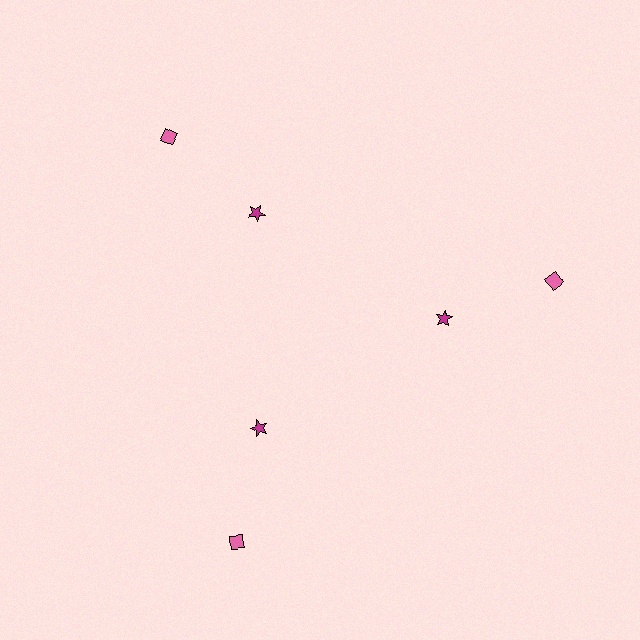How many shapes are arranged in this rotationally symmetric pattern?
There are 6 shapes, arranged in 3 groups of 2.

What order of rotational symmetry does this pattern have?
This pattern has 3-fold rotational symmetry.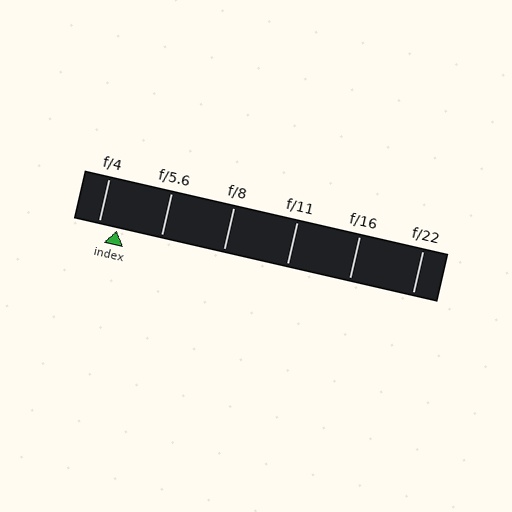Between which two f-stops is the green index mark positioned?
The index mark is between f/4 and f/5.6.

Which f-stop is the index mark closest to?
The index mark is closest to f/4.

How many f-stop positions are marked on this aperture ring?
There are 6 f-stop positions marked.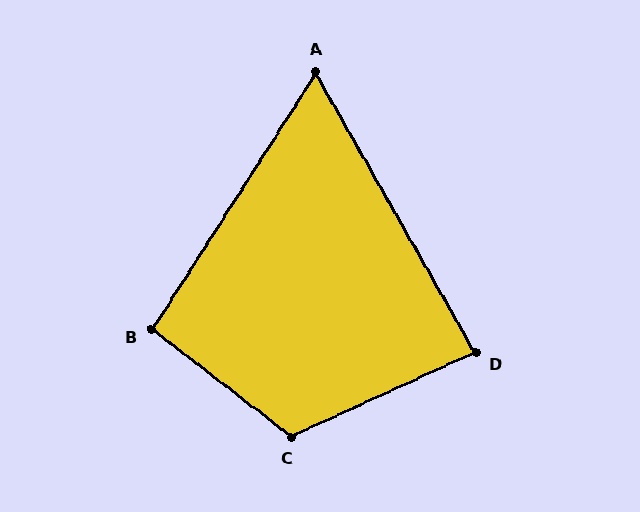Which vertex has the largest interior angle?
C, at approximately 118 degrees.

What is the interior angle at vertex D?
Approximately 85 degrees (acute).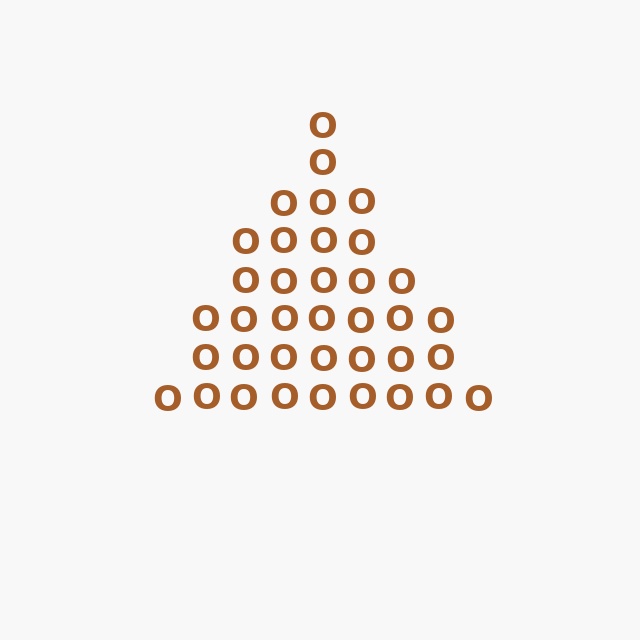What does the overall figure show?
The overall figure shows a triangle.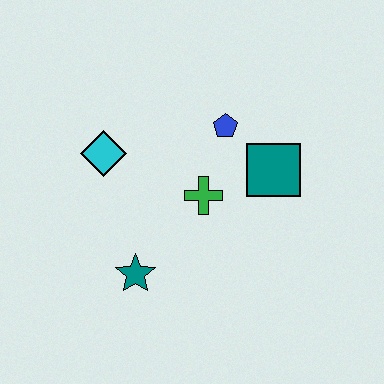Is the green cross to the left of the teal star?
No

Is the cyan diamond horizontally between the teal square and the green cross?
No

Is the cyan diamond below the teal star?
No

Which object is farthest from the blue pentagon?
The teal star is farthest from the blue pentagon.